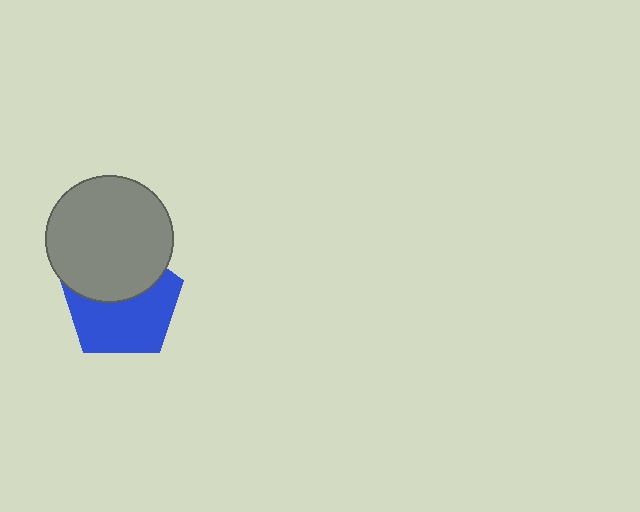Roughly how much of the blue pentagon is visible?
About half of it is visible (roughly 59%).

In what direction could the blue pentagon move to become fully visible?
The blue pentagon could move down. That would shift it out from behind the gray circle entirely.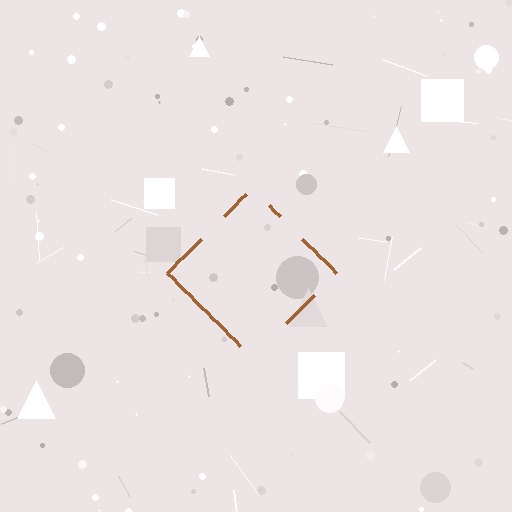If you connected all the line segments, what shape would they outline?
They would outline a diamond.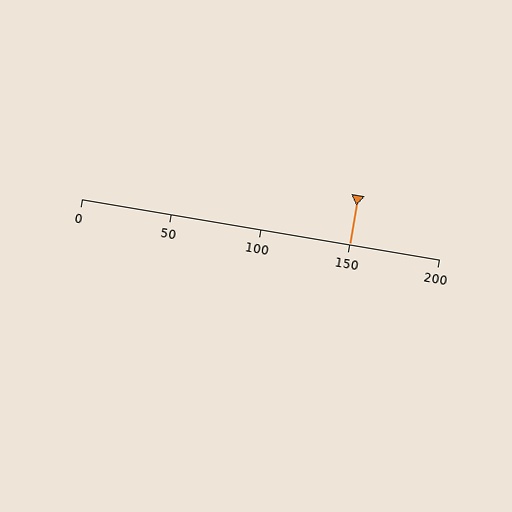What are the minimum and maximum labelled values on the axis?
The axis runs from 0 to 200.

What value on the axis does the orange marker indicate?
The marker indicates approximately 150.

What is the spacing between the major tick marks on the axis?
The major ticks are spaced 50 apart.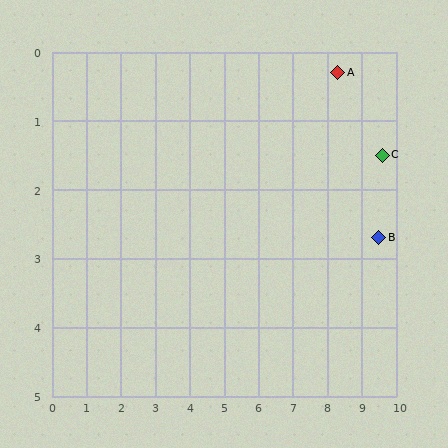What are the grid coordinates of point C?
Point C is at approximately (9.6, 1.5).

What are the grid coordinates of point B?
Point B is at approximately (9.5, 2.7).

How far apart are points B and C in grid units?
Points B and C are about 1.2 grid units apart.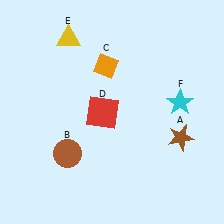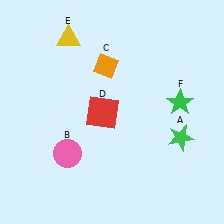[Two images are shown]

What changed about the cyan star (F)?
In Image 1, F is cyan. In Image 2, it changed to green.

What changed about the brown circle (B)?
In Image 1, B is brown. In Image 2, it changed to pink.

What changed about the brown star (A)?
In Image 1, A is brown. In Image 2, it changed to green.